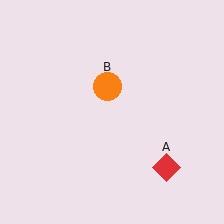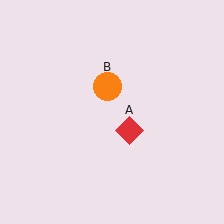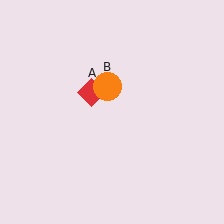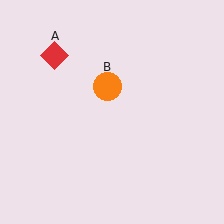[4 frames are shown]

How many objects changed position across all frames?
1 object changed position: red diamond (object A).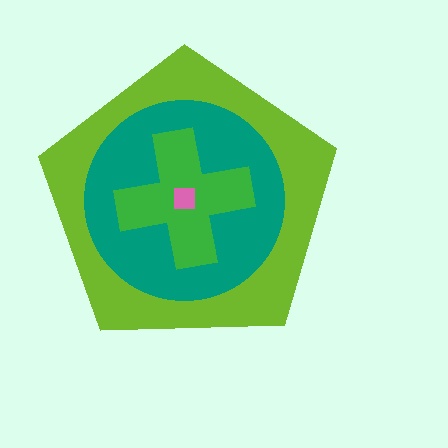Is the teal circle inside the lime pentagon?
Yes.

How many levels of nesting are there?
4.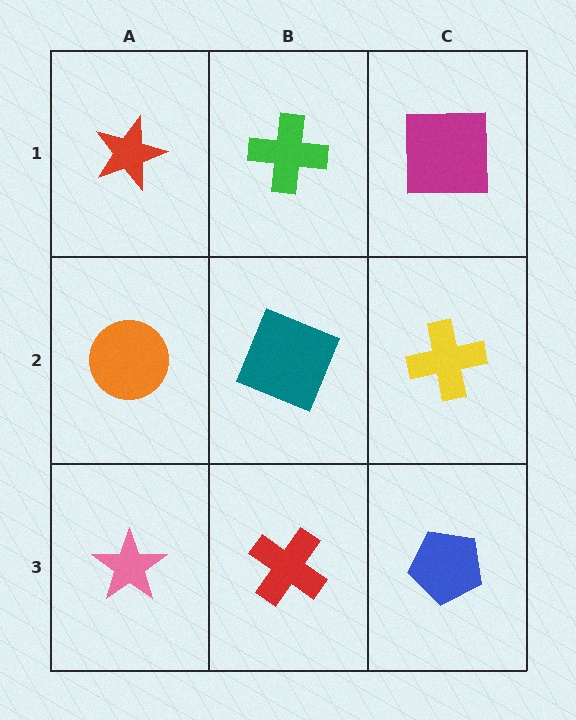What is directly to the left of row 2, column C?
A teal square.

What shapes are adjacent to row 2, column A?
A red star (row 1, column A), a pink star (row 3, column A), a teal square (row 2, column B).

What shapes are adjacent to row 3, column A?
An orange circle (row 2, column A), a red cross (row 3, column B).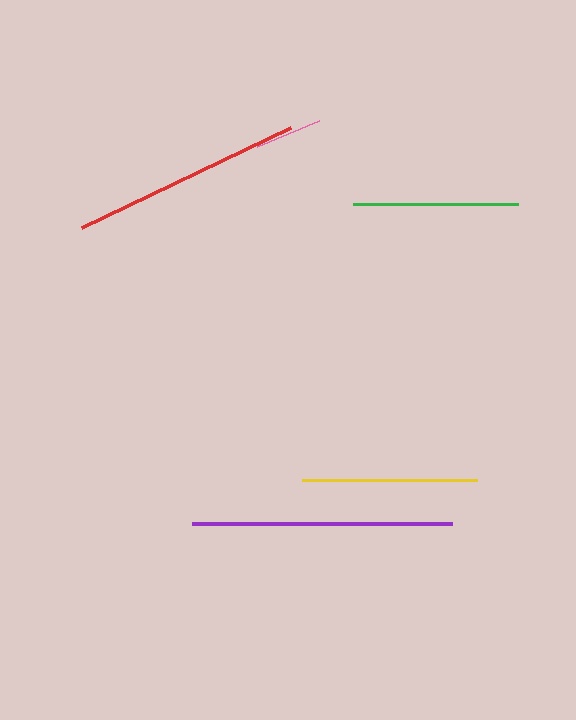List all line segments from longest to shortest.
From longest to shortest: purple, red, yellow, green, pink.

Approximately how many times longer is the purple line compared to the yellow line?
The purple line is approximately 1.5 times the length of the yellow line.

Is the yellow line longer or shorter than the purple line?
The purple line is longer than the yellow line.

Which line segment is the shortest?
The pink line is the shortest at approximately 67 pixels.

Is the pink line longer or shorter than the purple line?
The purple line is longer than the pink line.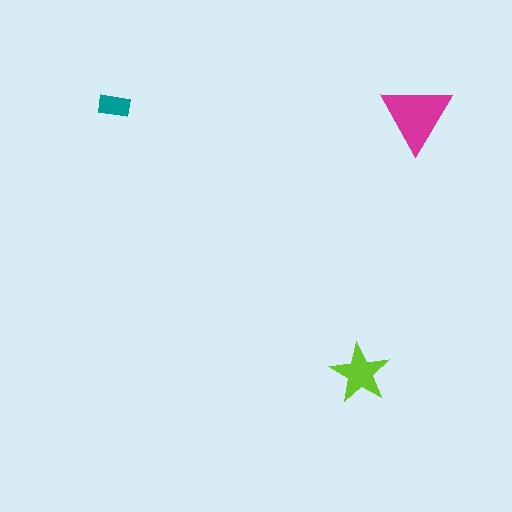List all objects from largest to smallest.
The magenta triangle, the lime star, the teal rectangle.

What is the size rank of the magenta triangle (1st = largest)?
1st.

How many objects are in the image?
There are 3 objects in the image.